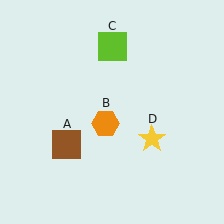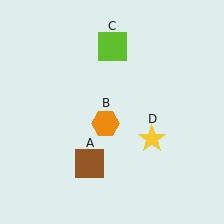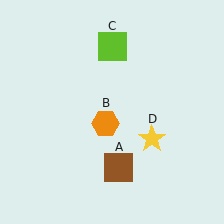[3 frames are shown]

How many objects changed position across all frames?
1 object changed position: brown square (object A).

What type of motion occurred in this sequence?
The brown square (object A) rotated counterclockwise around the center of the scene.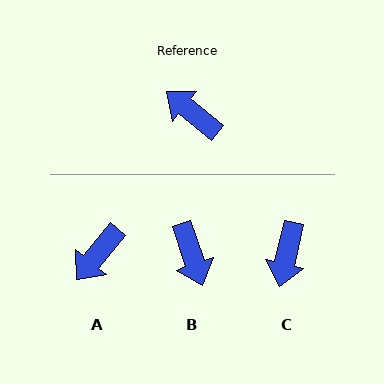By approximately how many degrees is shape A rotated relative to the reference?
Approximately 90 degrees counter-clockwise.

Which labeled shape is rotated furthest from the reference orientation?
B, about 148 degrees away.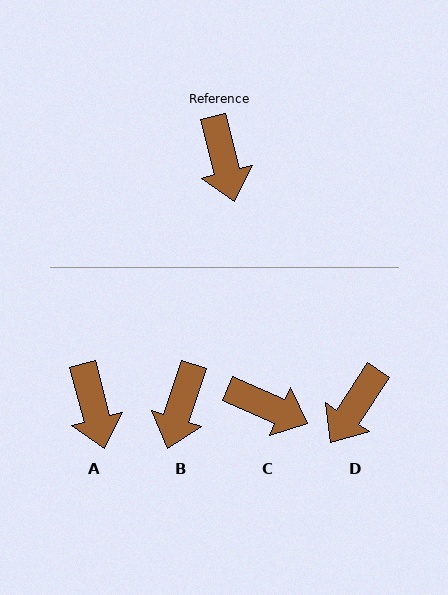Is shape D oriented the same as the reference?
No, it is off by about 48 degrees.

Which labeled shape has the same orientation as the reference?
A.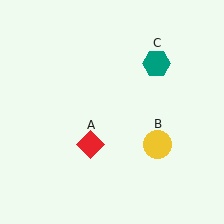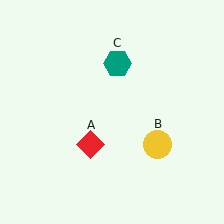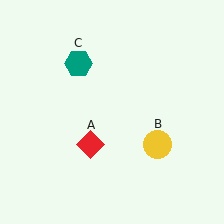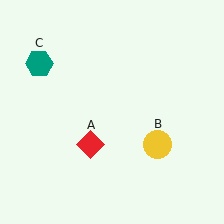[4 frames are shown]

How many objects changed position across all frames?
1 object changed position: teal hexagon (object C).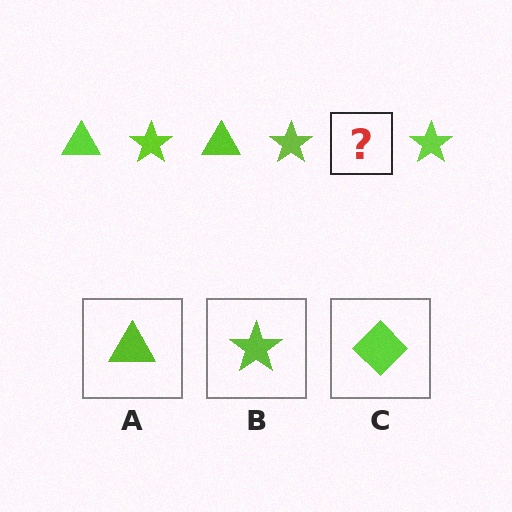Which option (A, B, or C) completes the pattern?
A.